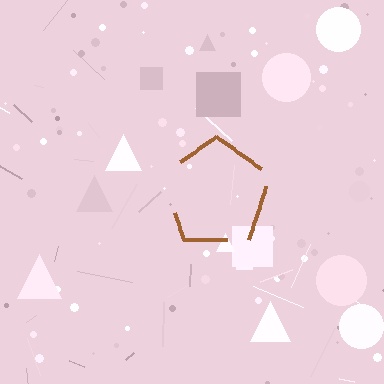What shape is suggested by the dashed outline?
The dashed outline suggests a pentagon.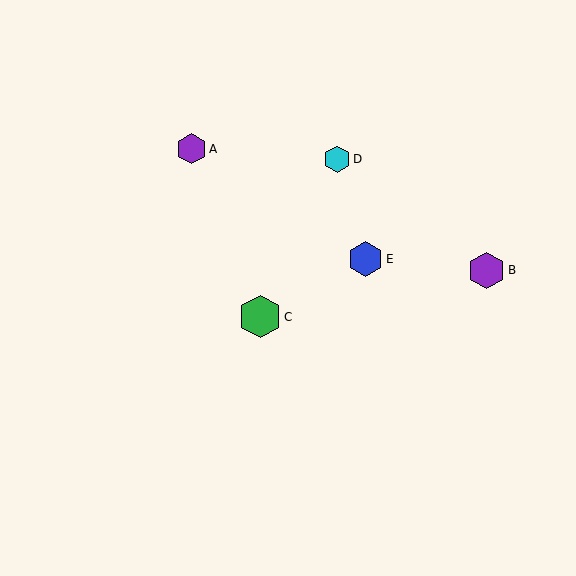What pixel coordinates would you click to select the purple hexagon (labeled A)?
Click at (191, 149) to select the purple hexagon A.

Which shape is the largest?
The green hexagon (labeled C) is the largest.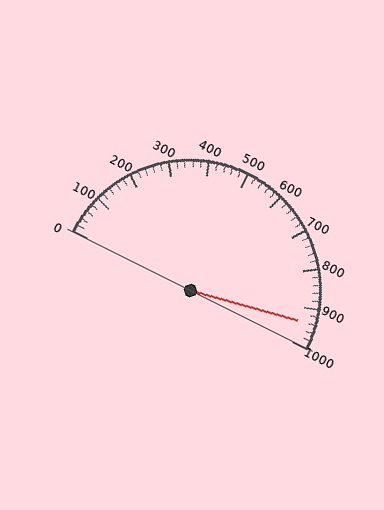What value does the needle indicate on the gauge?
The needle indicates approximately 940.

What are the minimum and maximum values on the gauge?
The gauge ranges from 0 to 1000.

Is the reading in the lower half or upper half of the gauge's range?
The reading is in the upper half of the range (0 to 1000).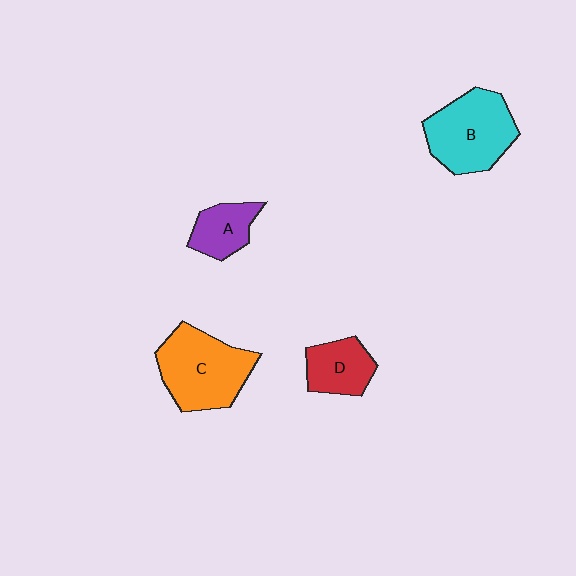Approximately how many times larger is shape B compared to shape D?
Approximately 1.8 times.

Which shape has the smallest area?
Shape A (purple).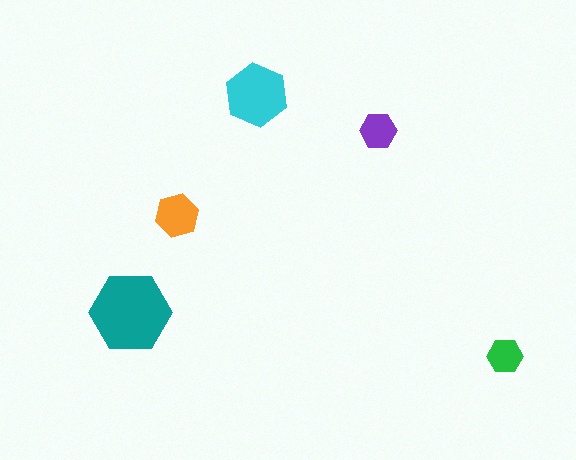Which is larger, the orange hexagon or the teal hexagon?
The teal one.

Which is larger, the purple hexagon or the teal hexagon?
The teal one.